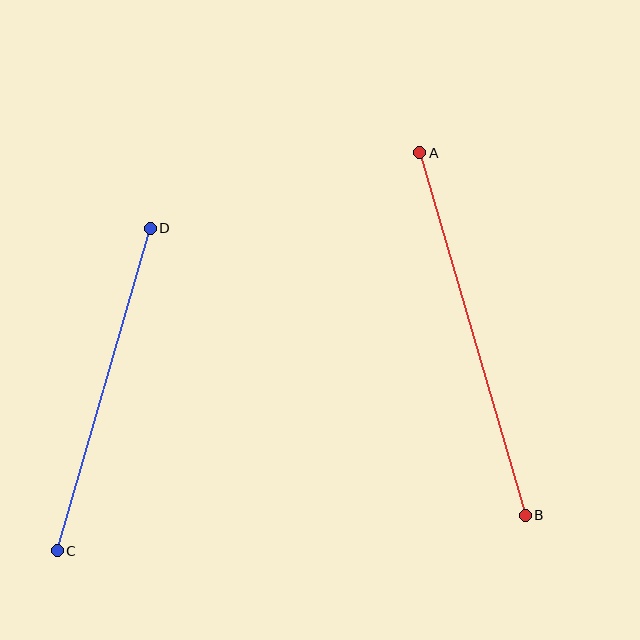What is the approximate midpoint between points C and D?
The midpoint is at approximately (104, 390) pixels.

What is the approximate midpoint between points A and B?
The midpoint is at approximately (472, 334) pixels.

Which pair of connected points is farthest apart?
Points A and B are farthest apart.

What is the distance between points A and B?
The distance is approximately 377 pixels.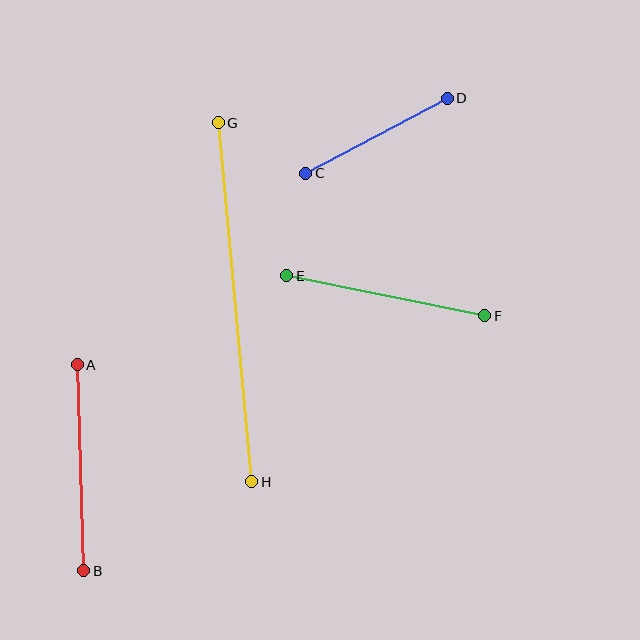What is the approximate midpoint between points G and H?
The midpoint is at approximately (235, 302) pixels.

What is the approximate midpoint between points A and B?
The midpoint is at approximately (81, 468) pixels.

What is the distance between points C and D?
The distance is approximately 160 pixels.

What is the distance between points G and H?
The distance is approximately 361 pixels.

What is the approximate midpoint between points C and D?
The midpoint is at approximately (377, 136) pixels.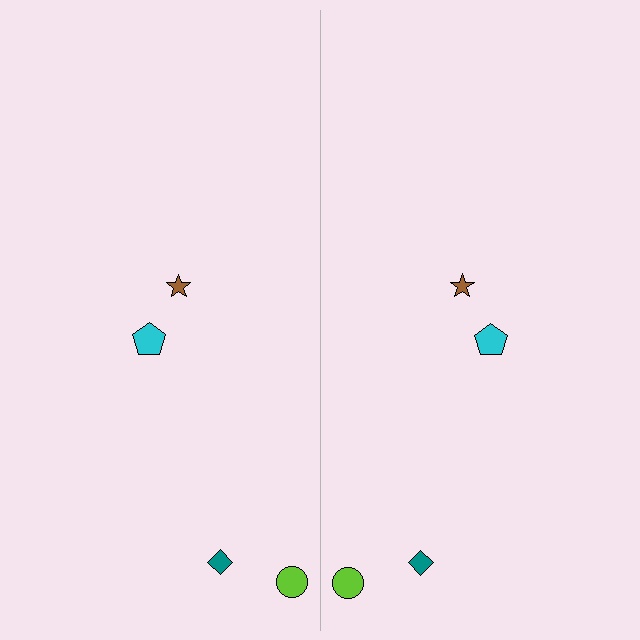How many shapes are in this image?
There are 8 shapes in this image.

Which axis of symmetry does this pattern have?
The pattern has a vertical axis of symmetry running through the center of the image.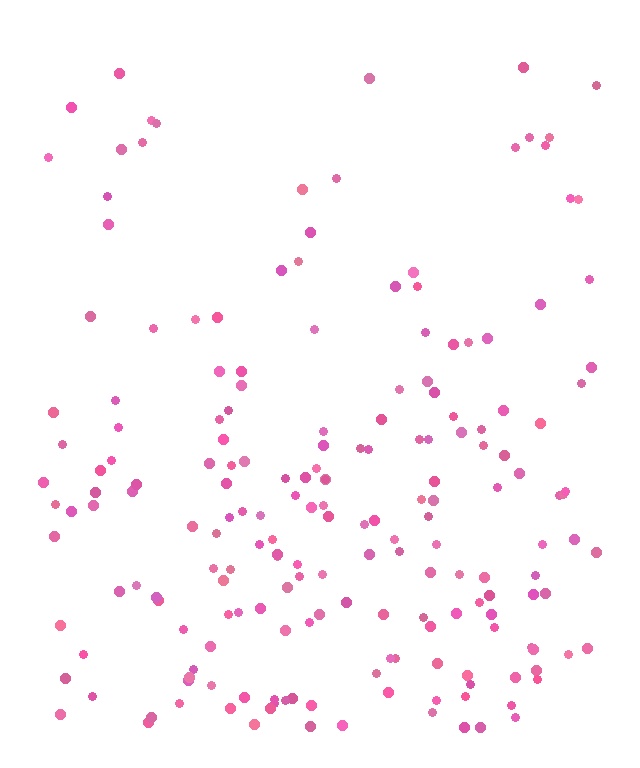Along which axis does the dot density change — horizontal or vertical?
Vertical.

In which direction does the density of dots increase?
From top to bottom, with the bottom side densest.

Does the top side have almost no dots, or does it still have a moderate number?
Still a moderate number, just noticeably fewer than the bottom.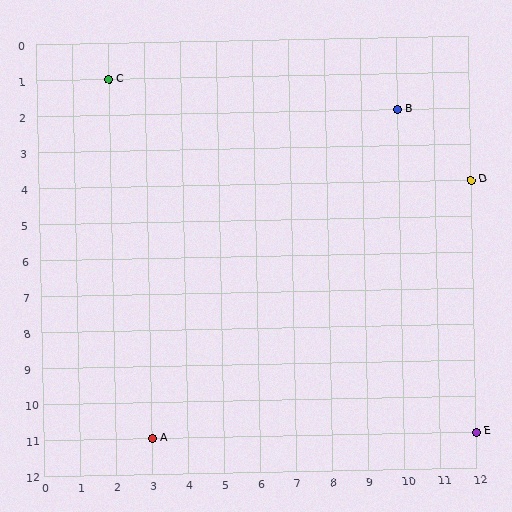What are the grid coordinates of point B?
Point B is at grid coordinates (10, 2).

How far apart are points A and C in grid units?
Points A and C are 1 column and 10 rows apart (about 10.0 grid units diagonally).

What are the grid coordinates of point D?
Point D is at grid coordinates (12, 4).